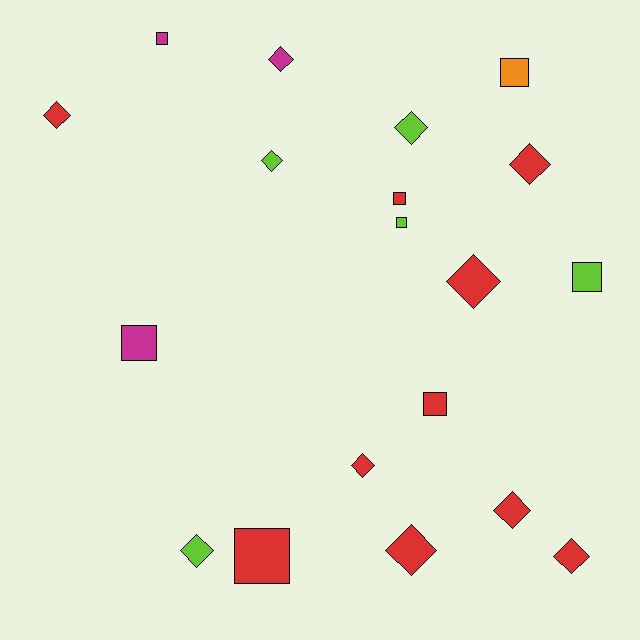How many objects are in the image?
There are 19 objects.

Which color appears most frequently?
Red, with 10 objects.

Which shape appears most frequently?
Diamond, with 11 objects.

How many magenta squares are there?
There are 2 magenta squares.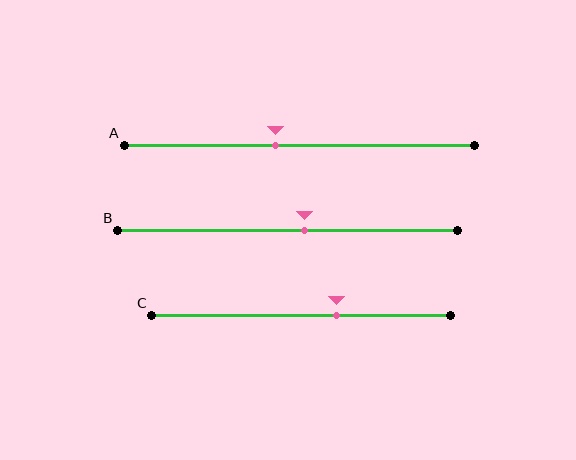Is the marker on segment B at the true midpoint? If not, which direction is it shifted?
No, the marker on segment B is shifted to the right by about 5% of the segment length.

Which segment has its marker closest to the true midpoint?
Segment B has its marker closest to the true midpoint.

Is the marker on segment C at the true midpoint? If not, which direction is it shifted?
No, the marker on segment C is shifted to the right by about 12% of the segment length.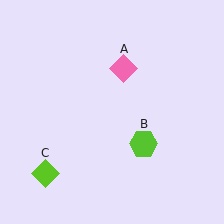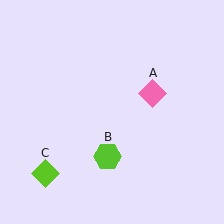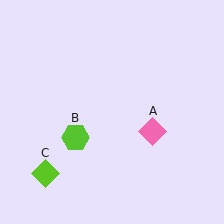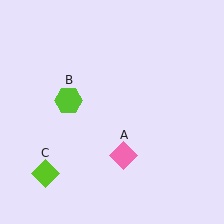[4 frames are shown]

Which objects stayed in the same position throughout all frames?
Lime diamond (object C) remained stationary.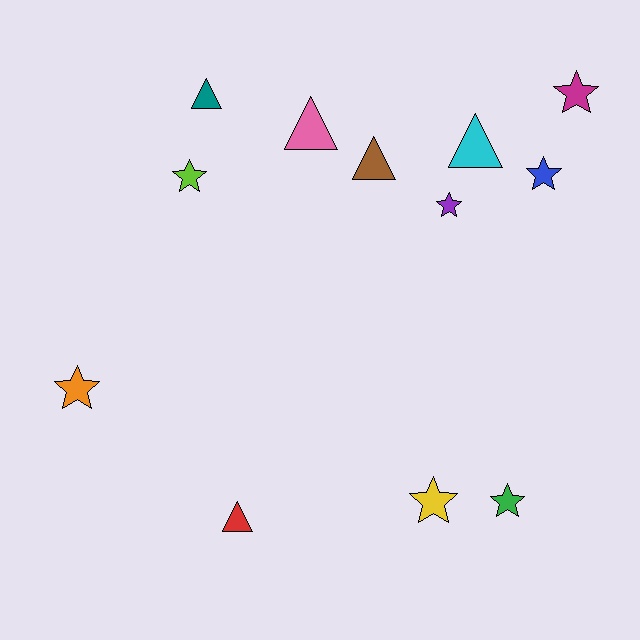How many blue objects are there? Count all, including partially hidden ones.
There is 1 blue object.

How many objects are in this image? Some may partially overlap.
There are 12 objects.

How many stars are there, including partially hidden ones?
There are 7 stars.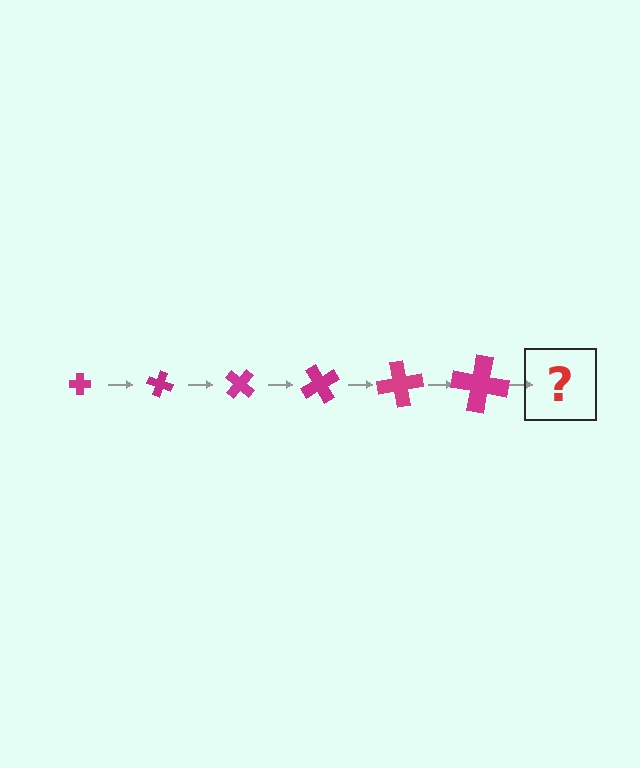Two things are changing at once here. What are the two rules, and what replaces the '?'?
The two rules are that the cross grows larger each step and it rotates 20 degrees each step. The '?' should be a cross, larger than the previous one and rotated 120 degrees from the start.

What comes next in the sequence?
The next element should be a cross, larger than the previous one and rotated 120 degrees from the start.